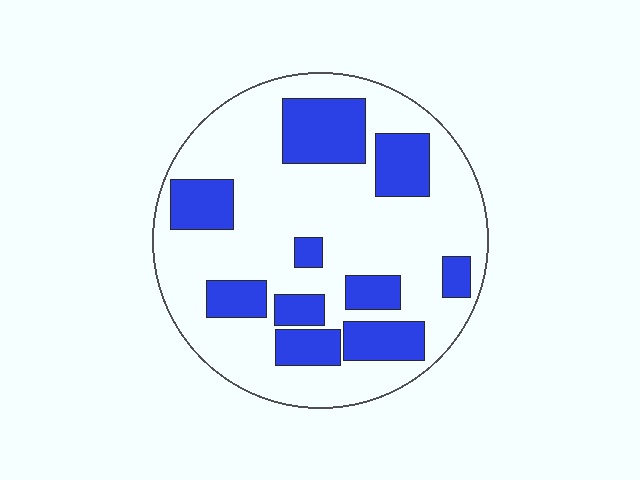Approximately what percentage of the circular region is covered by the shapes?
Approximately 30%.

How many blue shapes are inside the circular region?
10.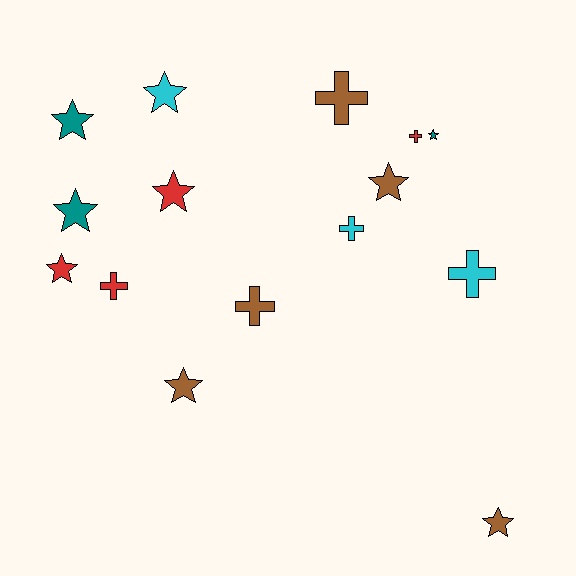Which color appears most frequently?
Brown, with 5 objects.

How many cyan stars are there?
There is 1 cyan star.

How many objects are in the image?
There are 15 objects.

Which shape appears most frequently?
Star, with 9 objects.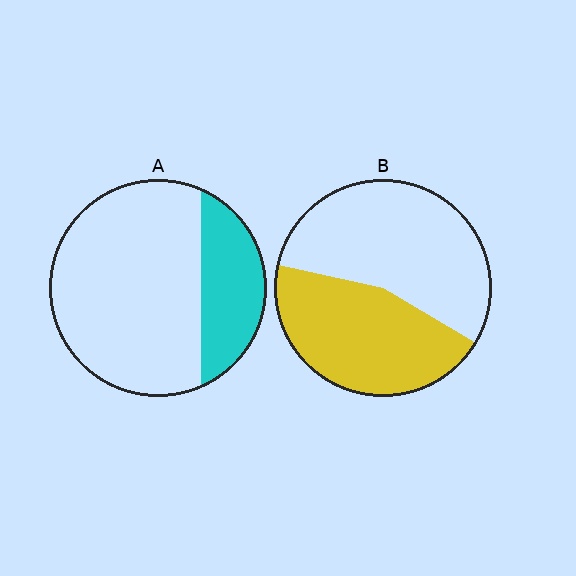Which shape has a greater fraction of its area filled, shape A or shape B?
Shape B.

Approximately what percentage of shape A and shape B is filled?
A is approximately 25% and B is approximately 45%.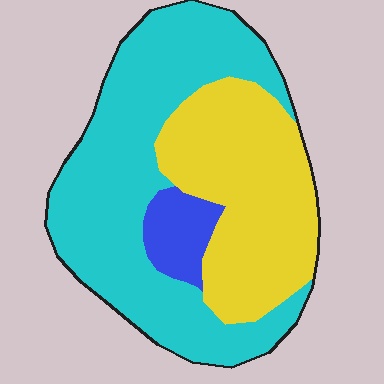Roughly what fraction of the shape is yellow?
Yellow covers about 35% of the shape.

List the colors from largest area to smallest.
From largest to smallest: cyan, yellow, blue.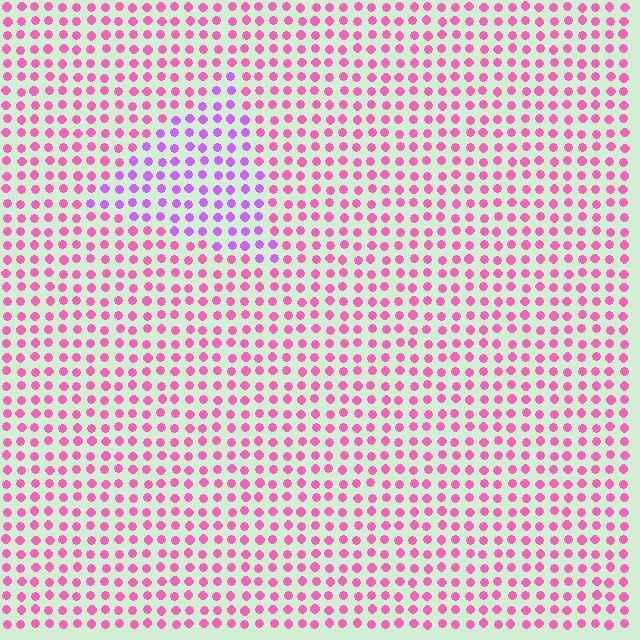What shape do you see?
I see a triangle.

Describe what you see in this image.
The image is filled with small pink elements in a uniform arrangement. A triangle-shaped region is visible where the elements are tinted to a slightly different hue, forming a subtle color boundary.